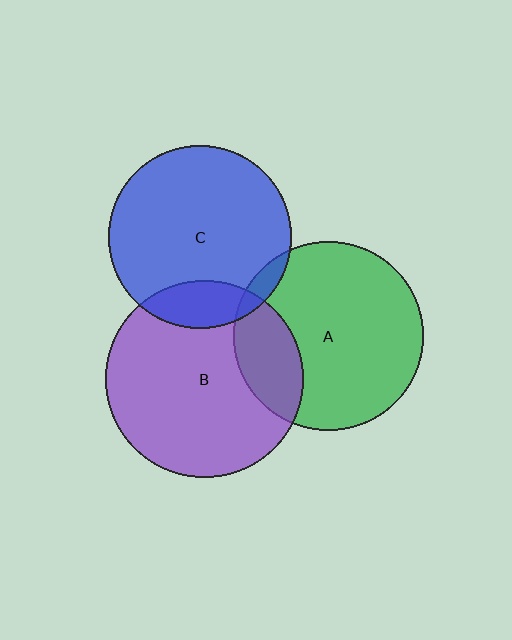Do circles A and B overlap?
Yes.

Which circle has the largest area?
Circle B (purple).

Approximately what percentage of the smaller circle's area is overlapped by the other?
Approximately 20%.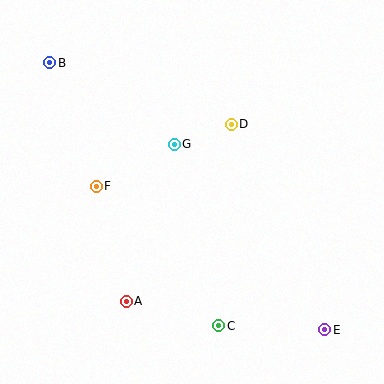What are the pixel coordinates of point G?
Point G is at (174, 144).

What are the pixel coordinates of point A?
Point A is at (126, 301).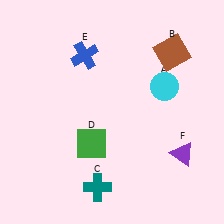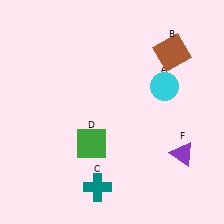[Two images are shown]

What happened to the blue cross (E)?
The blue cross (E) was removed in Image 2. It was in the top-left area of Image 1.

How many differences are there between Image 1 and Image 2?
There is 1 difference between the two images.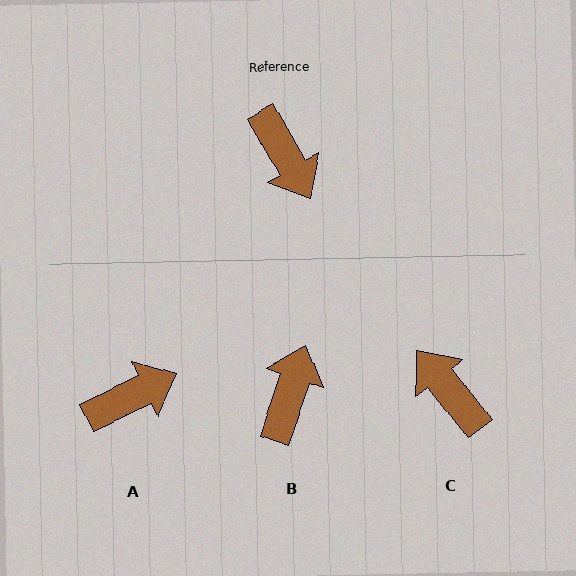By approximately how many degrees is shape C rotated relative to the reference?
Approximately 171 degrees clockwise.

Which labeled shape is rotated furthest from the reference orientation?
C, about 171 degrees away.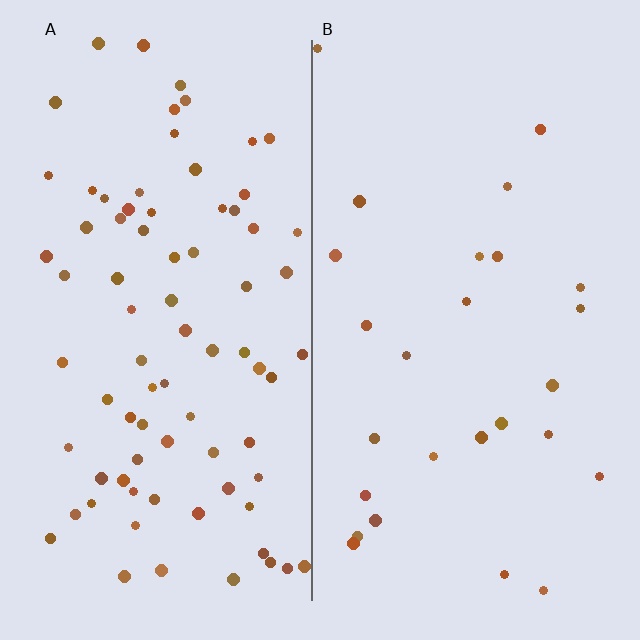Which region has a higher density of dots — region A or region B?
A (the left).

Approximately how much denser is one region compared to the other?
Approximately 3.0× — region A over region B.